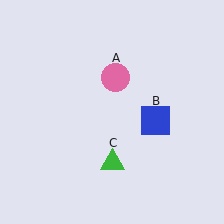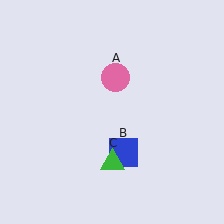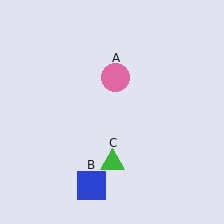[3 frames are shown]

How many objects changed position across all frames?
1 object changed position: blue square (object B).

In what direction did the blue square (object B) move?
The blue square (object B) moved down and to the left.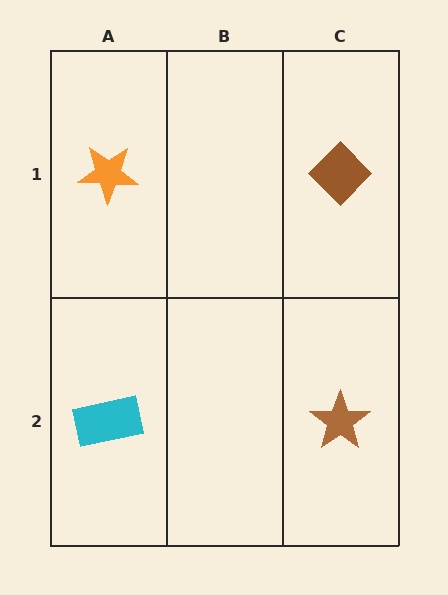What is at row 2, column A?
A cyan rectangle.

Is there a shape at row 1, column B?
No, that cell is empty.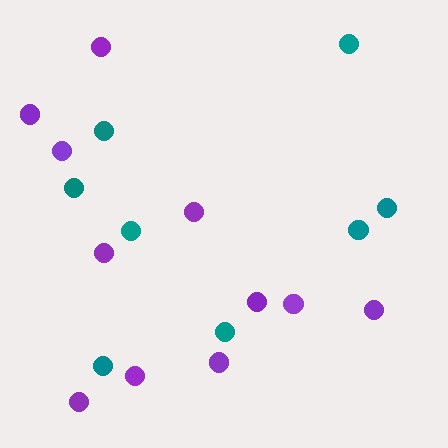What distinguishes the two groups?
There are 2 groups: one group of teal circles (8) and one group of purple circles (11).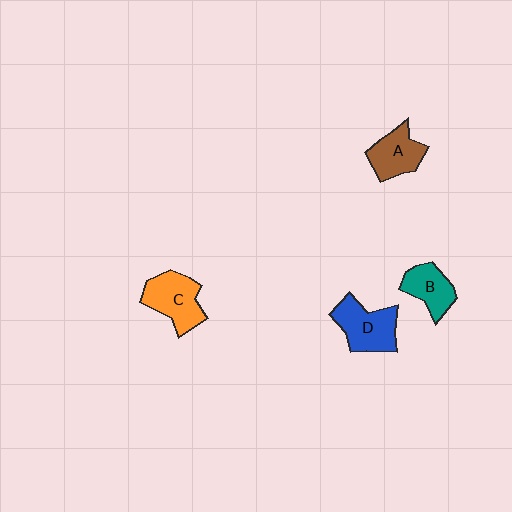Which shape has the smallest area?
Shape B (teal).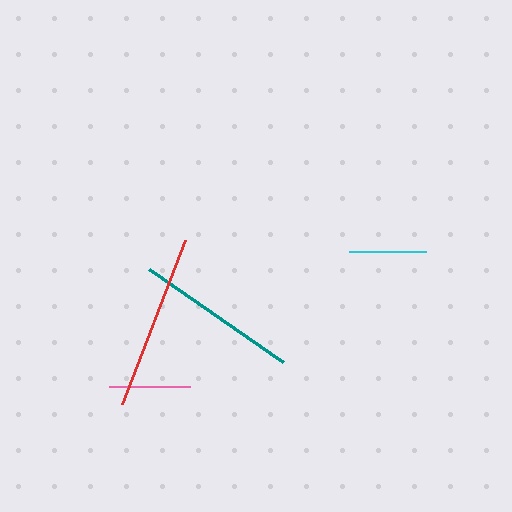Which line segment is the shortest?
The cyan line is the shortest at approximately 77 pixels.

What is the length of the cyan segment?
The cyan segment is approximately 77 pixels long.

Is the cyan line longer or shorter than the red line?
The red line is longer than the cyan line.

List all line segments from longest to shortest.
From longest to shortest: red, teal, pink, cyan.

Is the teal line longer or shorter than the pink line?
The teal line is longer than the pink line.